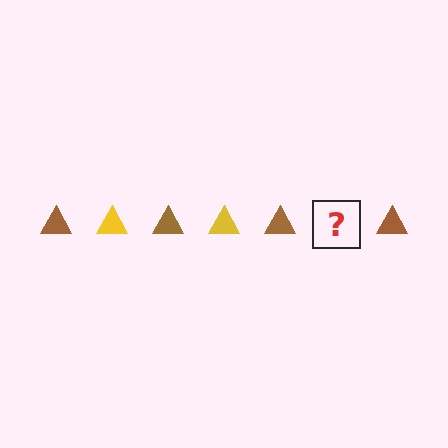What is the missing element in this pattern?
The missing element is a yellow triangle.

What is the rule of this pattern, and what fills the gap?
The rule is that the pattern cycles through brown, yellow triangles. The gap should be filled with a yellow triangle.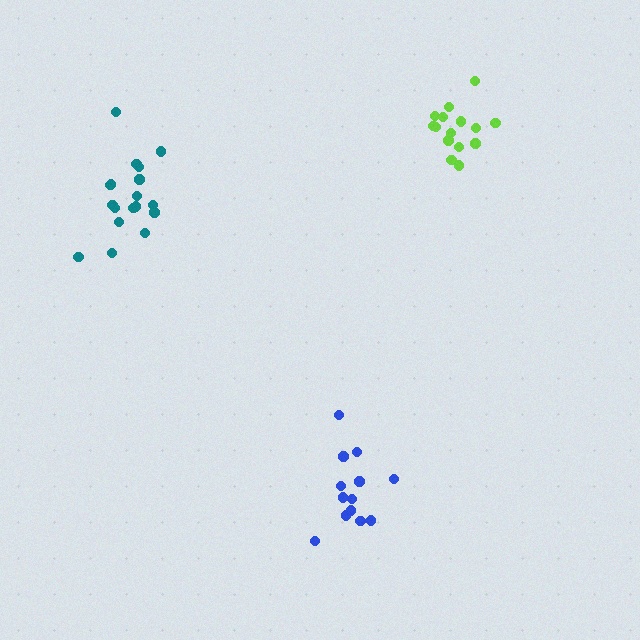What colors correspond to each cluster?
The clusters are colored: teal, lime, blue.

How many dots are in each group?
Group 1: 18 dots, Group 2: 15 dots, Group 3: 13 dots (46 total).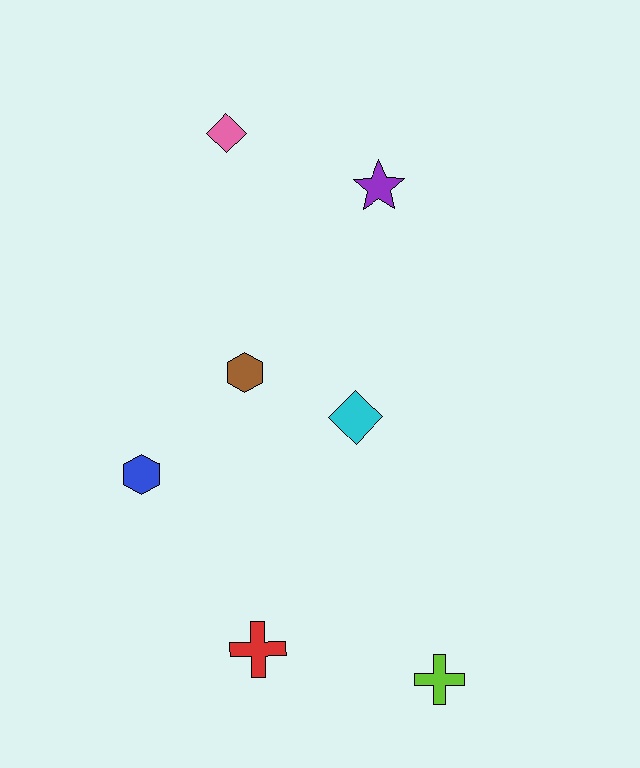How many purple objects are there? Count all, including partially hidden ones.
There is 1 purple object.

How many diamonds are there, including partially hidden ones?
There are 2 diamonds.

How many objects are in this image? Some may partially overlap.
There are 7 objects.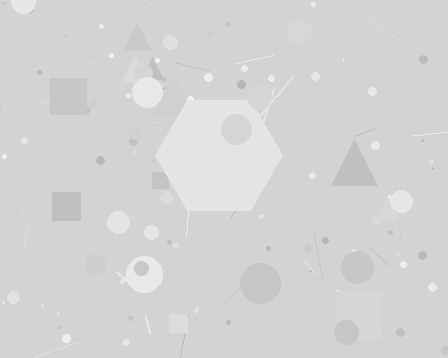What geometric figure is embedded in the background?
A hexagon is embedded in the background.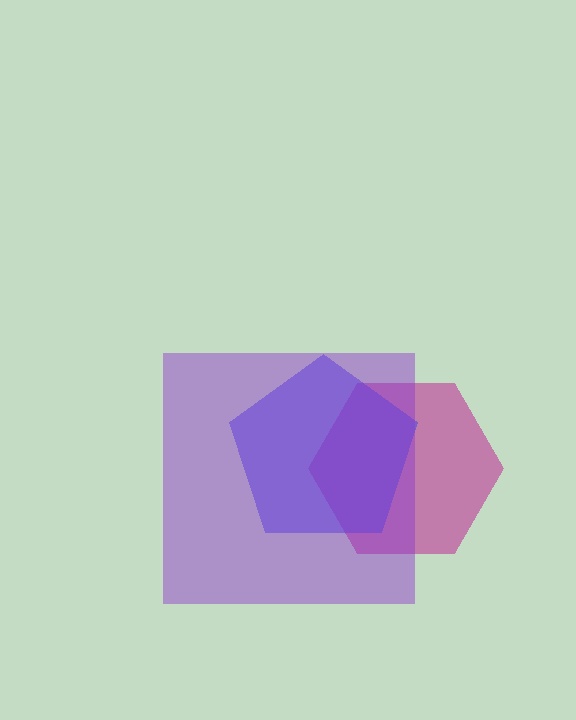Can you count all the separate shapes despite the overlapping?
Yes, there are 3 separate shapes.